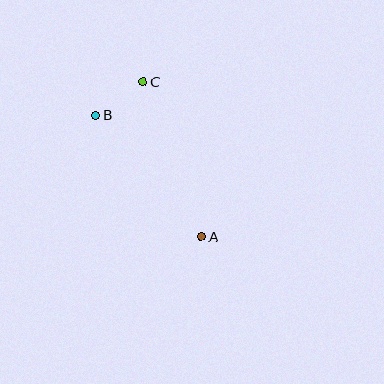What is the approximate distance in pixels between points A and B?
The distance between A and B is approximately 161 pixels.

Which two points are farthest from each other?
Points A and C are farthest from each other.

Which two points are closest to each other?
Points B and C are closest to each other.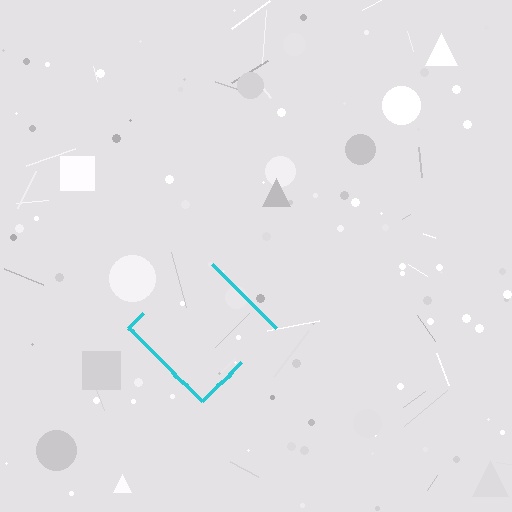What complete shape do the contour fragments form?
The contour fragments form a diamond.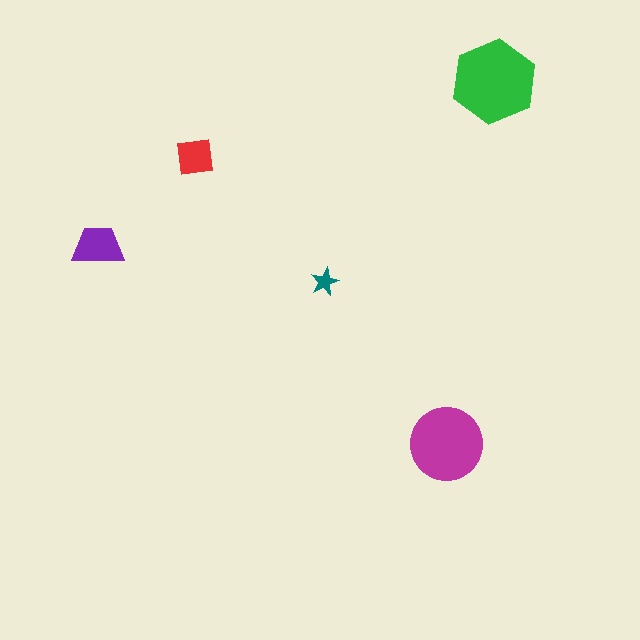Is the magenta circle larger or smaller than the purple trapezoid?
Larger.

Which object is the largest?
The green hexagon.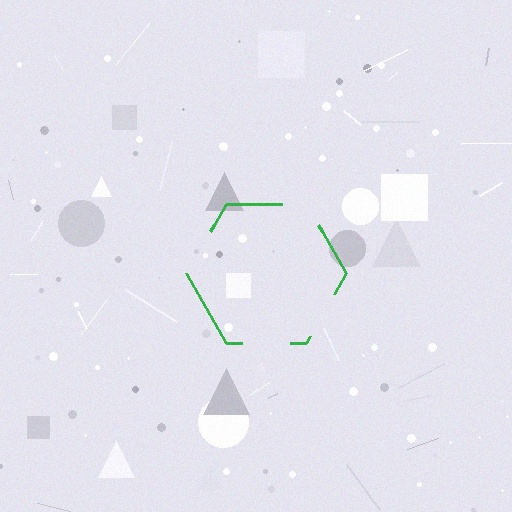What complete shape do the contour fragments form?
The contour fragments form a hexagon.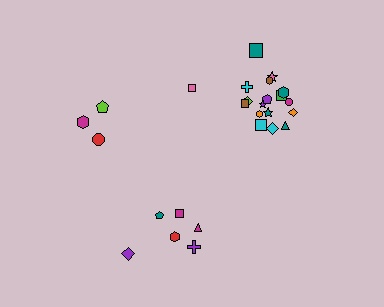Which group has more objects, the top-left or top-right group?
The top-right group.